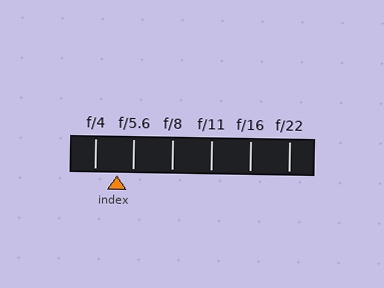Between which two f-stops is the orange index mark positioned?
The index mark is between f/4 and f/5.6.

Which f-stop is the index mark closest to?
The index mark is closest to f/5.6.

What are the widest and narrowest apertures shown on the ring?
The widest aperture shown is f/4 and the narrowest is f/22.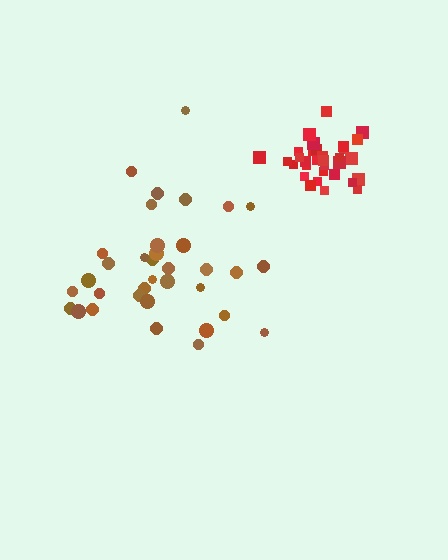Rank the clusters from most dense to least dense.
red, brown.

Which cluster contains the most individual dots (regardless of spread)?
Brown (35).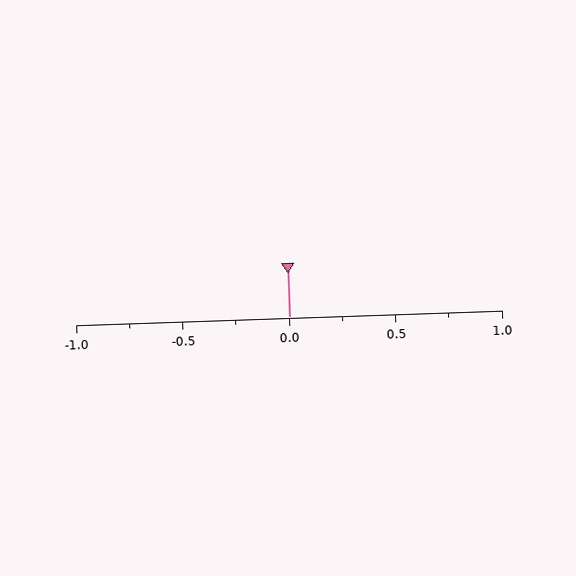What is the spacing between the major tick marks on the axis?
The major ticks are spaced 0.5 apart.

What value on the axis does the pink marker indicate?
The marker indicates approximately 0.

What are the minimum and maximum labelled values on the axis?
The axis runs from -1.0 to 1.0.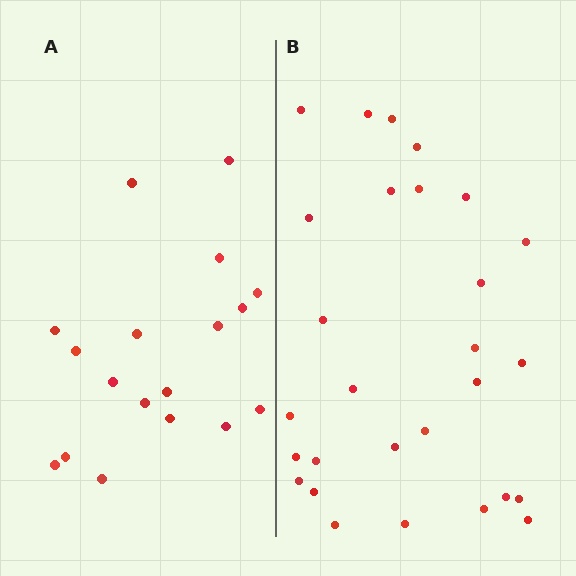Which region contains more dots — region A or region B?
Region B (the right region) has more dots.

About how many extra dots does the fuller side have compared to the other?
Region B has roughly 10 or so more dots than region A.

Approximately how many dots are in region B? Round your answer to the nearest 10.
About 30 dots. (The exact count is 28, which rounds to 30.)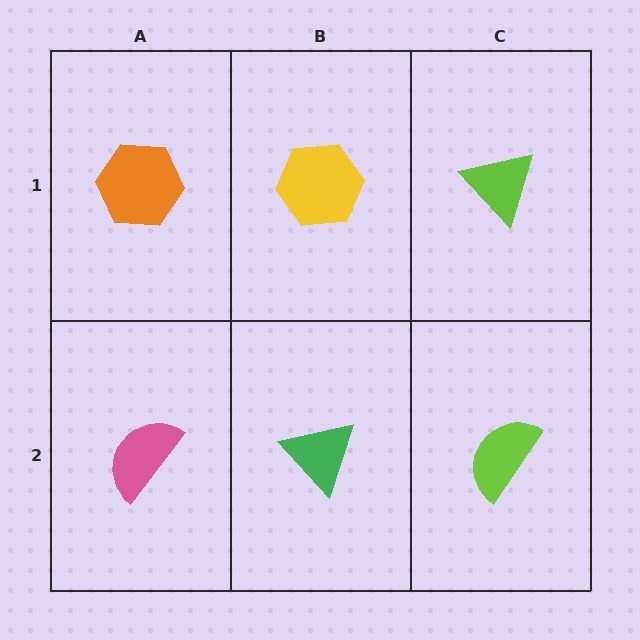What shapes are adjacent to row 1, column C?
A lime semicircle (row 2, column C), a yellow hexagon (row 1, column B).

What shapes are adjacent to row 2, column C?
A lime triangle (row 1, column C), a green triangle (row 2, column B).